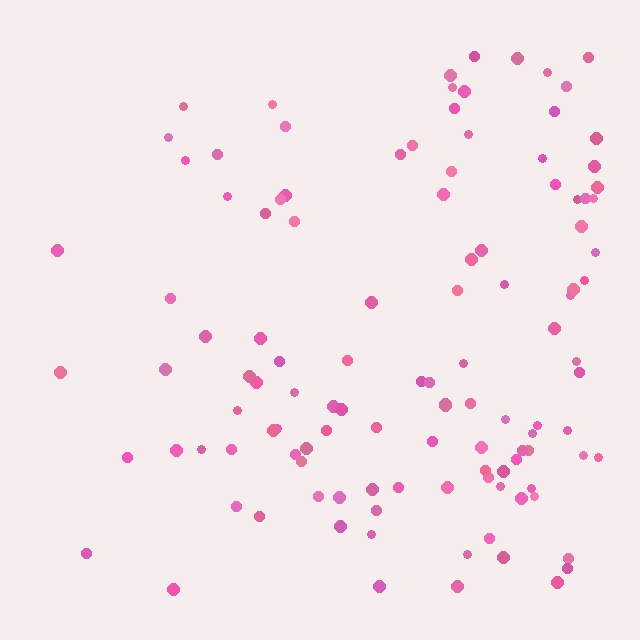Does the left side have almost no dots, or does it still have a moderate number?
Still a moderate number, just noticeably fewer than the right.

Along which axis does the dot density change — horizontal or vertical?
Horizontal.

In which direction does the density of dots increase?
From left to right, with the right side densest.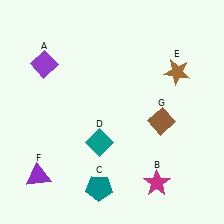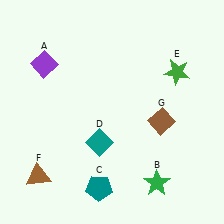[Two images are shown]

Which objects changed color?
B changed from magenta to green. E changed from brown to green. F changed from purple to brown.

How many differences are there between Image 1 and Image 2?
There are 3 differences between the two images.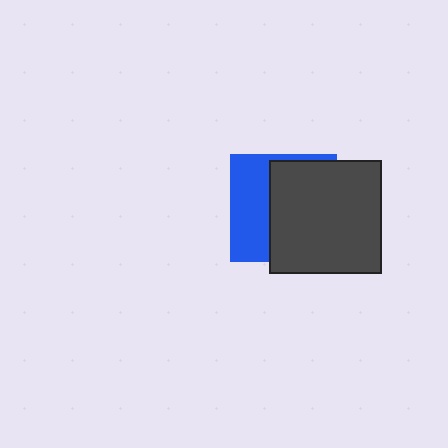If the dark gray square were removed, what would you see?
You would see the complete blue square.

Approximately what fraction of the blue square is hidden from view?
Roughly 59% of the blue square is hidden behind the dark gray square.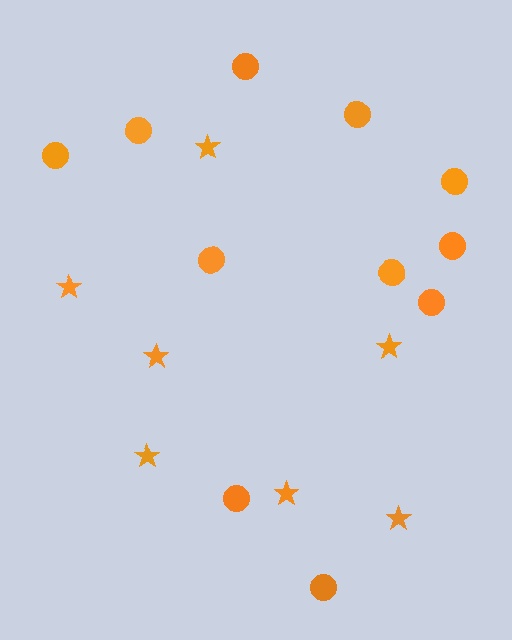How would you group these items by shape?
There are 2 groups: one group of stars (7) and one group of circles (11).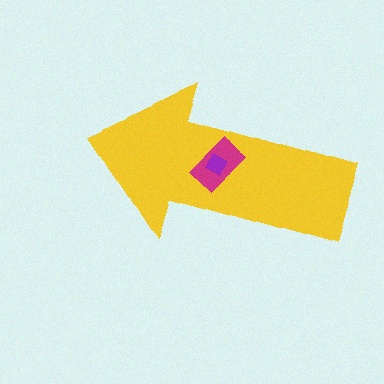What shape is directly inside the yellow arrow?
The magenta rectangle.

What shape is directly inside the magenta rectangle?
The purple diamond.